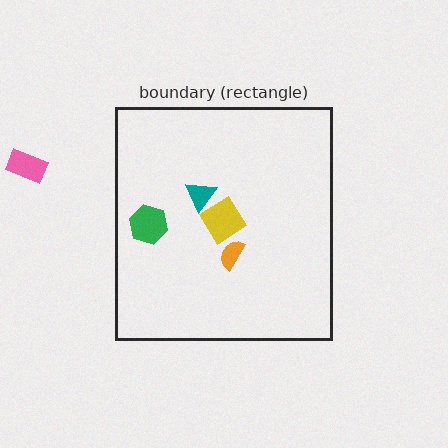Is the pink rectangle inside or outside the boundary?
Outside.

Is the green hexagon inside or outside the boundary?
Inside.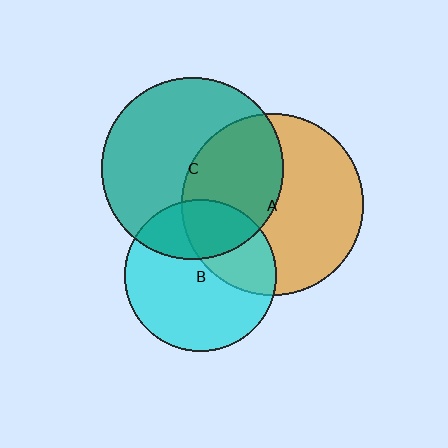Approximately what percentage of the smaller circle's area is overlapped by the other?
Approximately 40%.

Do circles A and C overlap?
Yes.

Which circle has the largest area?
Circle A (orange).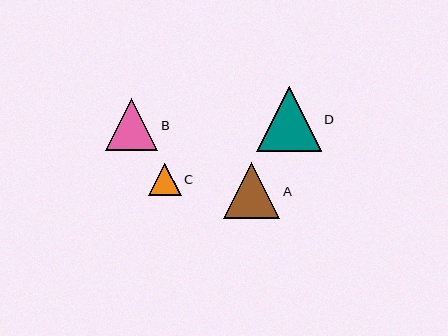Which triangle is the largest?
Triangle D is the largest with a size of approximately 65 pixels.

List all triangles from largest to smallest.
From largest to smallest: D, A, B, C.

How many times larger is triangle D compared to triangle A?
Triangle D is approximately 1.2 times the size of triangle A.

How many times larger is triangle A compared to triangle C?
Triangle A is approximately 1.7 times the size of triangle C.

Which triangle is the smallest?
Triangle C is the smallest with a size of approximately 32 pixels.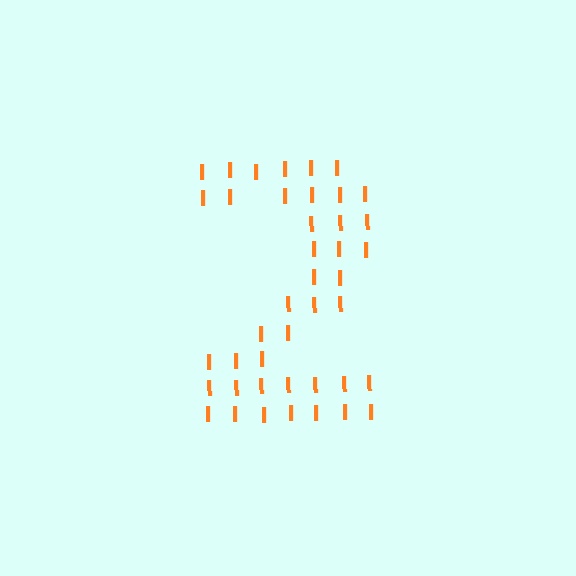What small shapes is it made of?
It is made of small letter I's.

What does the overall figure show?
The overall figure shows the digit 2.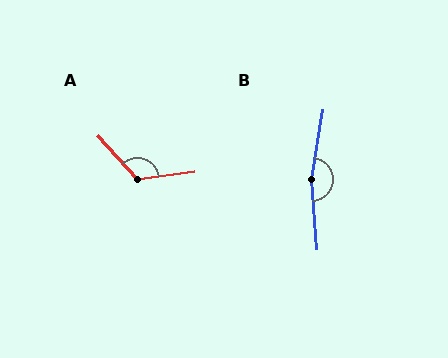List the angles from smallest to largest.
A (125°), B (166°).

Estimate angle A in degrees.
Approximately 125 degrees.